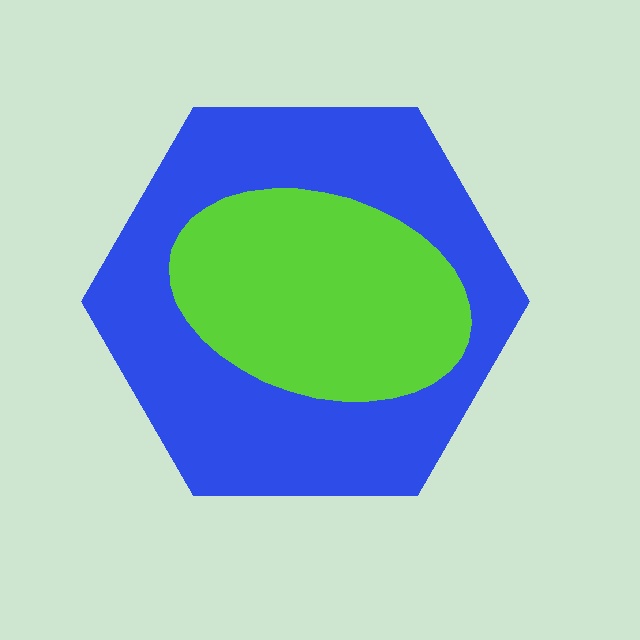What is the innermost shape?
The lime ellipse.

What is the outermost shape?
The blue hexagon.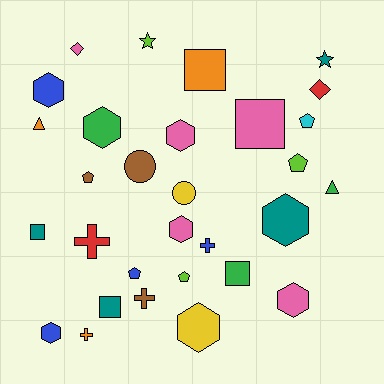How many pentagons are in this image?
There are 5 pentagons.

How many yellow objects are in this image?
There are 2 yellow objects.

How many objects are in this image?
There are 30 objects.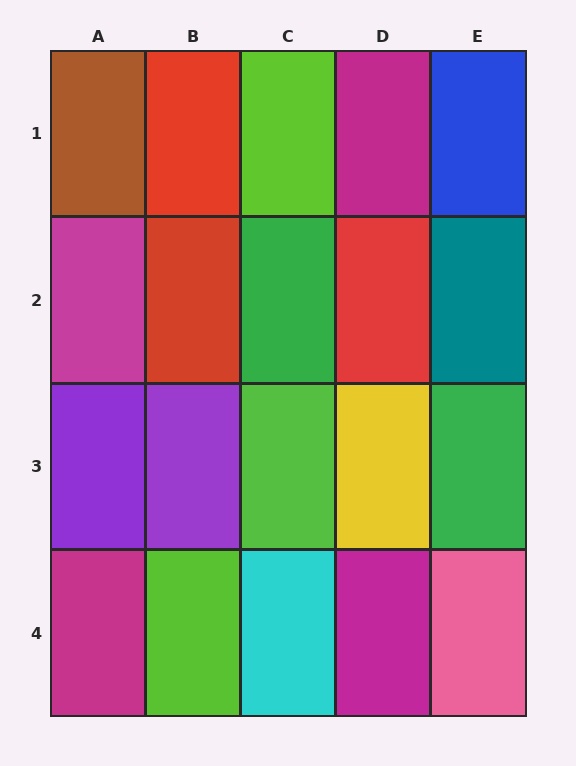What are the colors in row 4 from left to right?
Magenta, lime, cyan, magenta, pink.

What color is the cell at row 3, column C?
Lime.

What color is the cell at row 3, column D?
Yellow.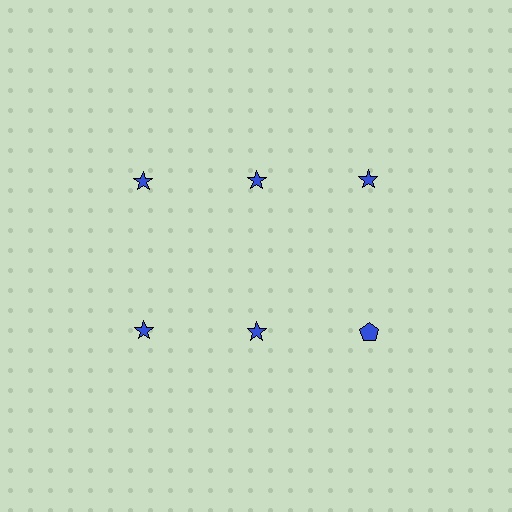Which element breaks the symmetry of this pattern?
The blue pentagon in the second row, center column breaks the symmetry. All other shapes are blue stars.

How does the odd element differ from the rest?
It has a different shape: pentagon instead of star.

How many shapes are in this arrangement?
There are 6 shapes arranged in a grid pattern.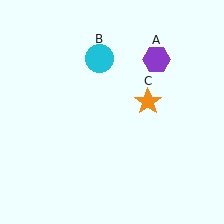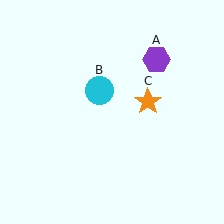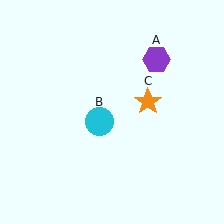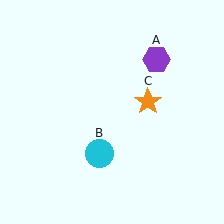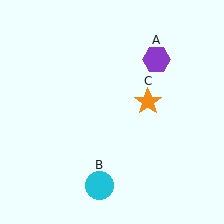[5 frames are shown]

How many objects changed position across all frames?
1 object changed position: cyan circle (object B).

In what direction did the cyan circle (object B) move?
The cyan circle (object B) moved down.